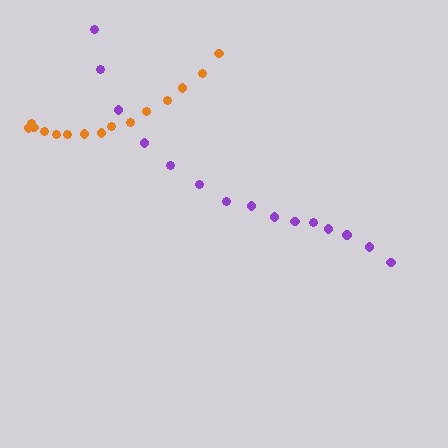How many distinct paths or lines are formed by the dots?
There are 2 distinct paths.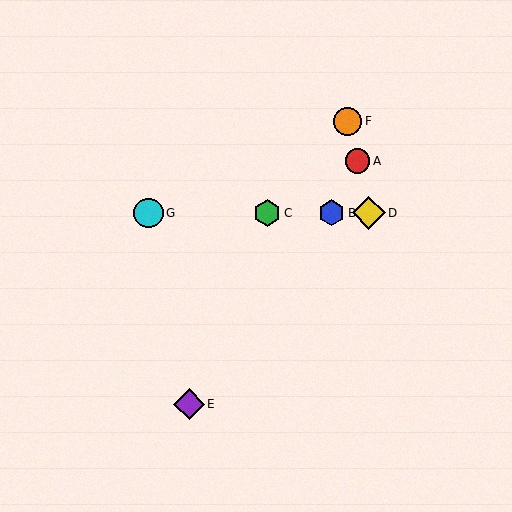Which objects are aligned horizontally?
Objects B, C, D, G are aligned horizontally.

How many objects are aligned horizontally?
4 objects (B, C, D, G) are aligned horizontally.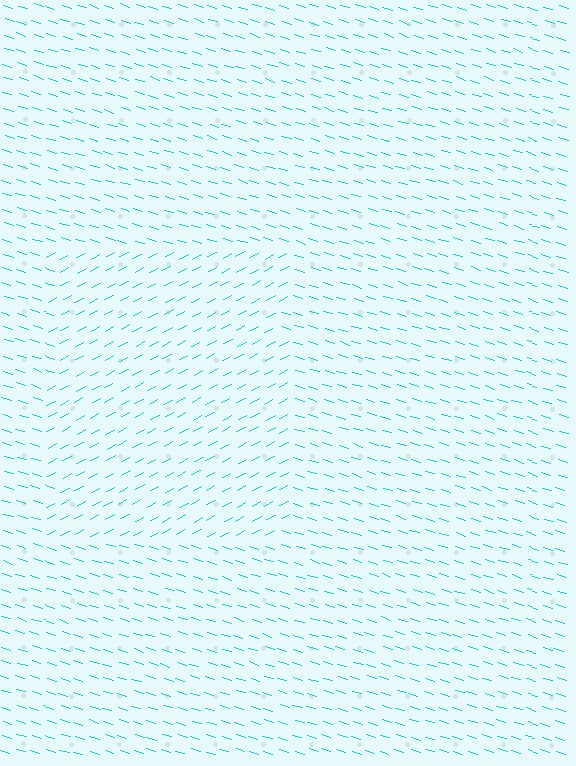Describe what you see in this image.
The image is filled with small cyan line segments. A rectangle region in the image has lines oriented differently from the surrounding lines, creating a visible texture boundary.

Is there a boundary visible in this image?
Yes, there is a texture boundary formed by a change in line orientation.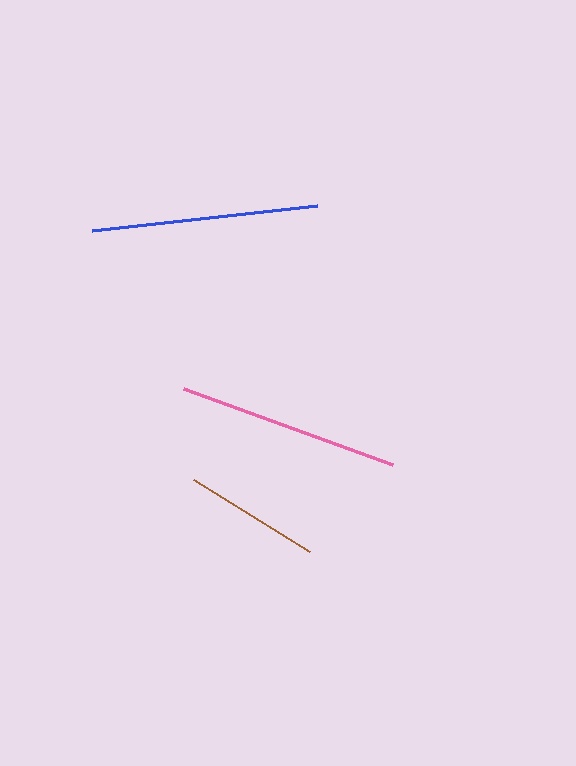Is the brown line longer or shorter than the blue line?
The blue line is longer than the brown line.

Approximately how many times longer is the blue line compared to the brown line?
The blue line is approximately 1.7 times the length of the brown line.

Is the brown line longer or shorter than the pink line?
The pink line is longer than the brown line.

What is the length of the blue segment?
The blue segment is approximately 227 pixels long.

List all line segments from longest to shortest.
From longest to shortest: blue, pink, brown.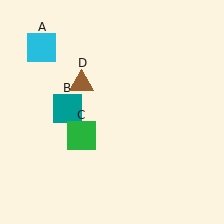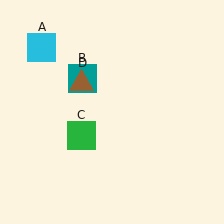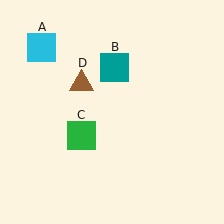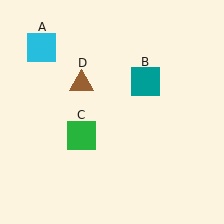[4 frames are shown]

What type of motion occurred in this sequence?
The teal square (object B) rotated clockwise around the center of the scene.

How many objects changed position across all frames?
1 object changed position: teal square (object B).